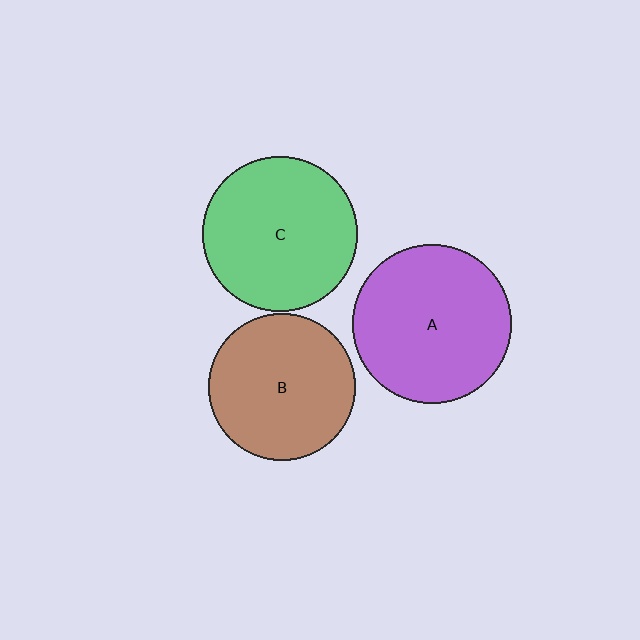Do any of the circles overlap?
No, none of the circles overlap.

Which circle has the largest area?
Circle A (purple).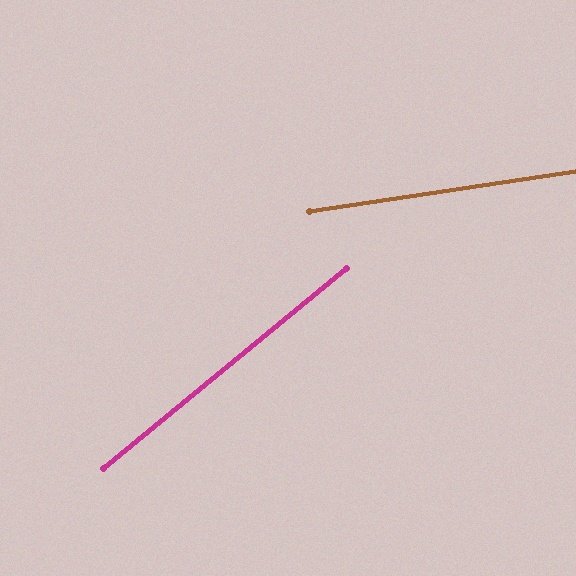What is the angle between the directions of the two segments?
Approximately 31 degrees.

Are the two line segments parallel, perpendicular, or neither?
Neither parallel nor perpendicular — they differ by about 31°.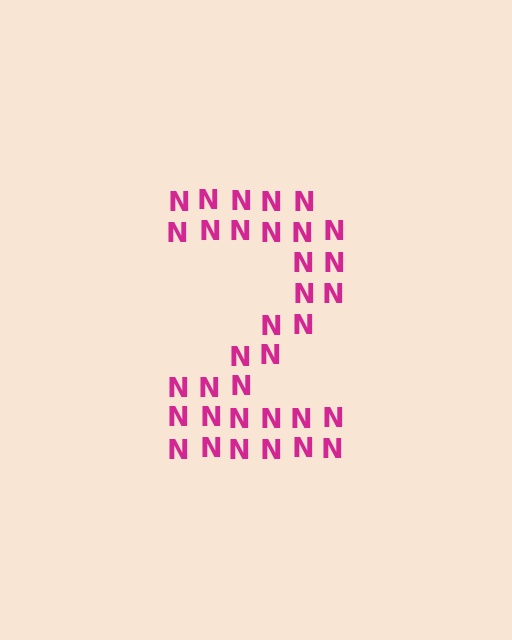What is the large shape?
The large shape is the digit 2.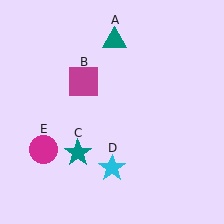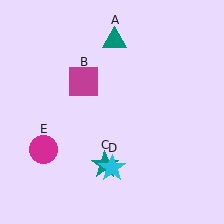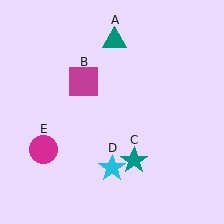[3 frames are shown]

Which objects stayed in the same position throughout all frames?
Teal triangle (object A) and magenta square (object B) and cyan star (object D) and magenta circle (object E) remained stationary.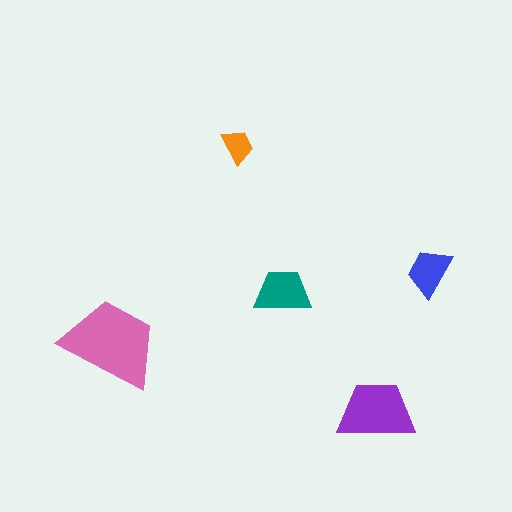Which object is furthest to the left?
The pink trapezoid is leftmost.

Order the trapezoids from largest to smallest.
the pink one, the purple one, the teal one, the blue one, the orange one.